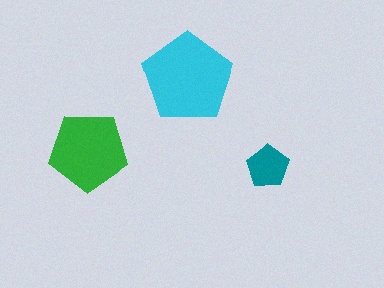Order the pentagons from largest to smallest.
the cyan one, the green one, the teal one.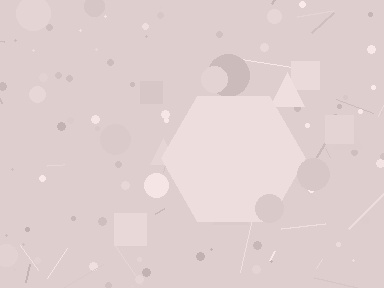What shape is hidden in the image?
A hexagon is hidden in the image.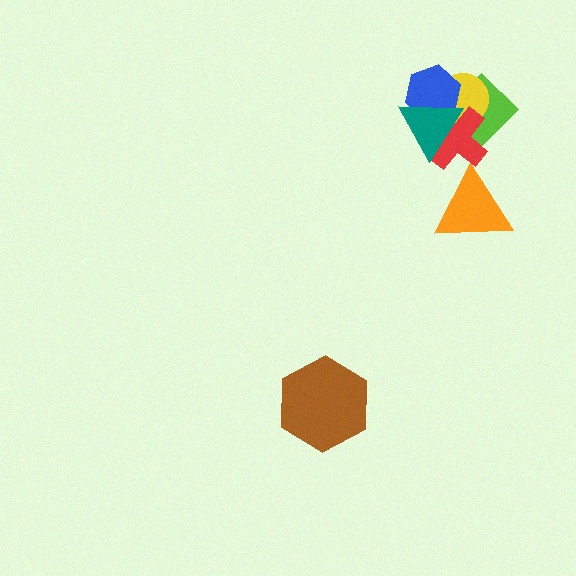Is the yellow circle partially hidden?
Yes, it is partially covered by another shape.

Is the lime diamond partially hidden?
Yes, it is partially covered by another shape.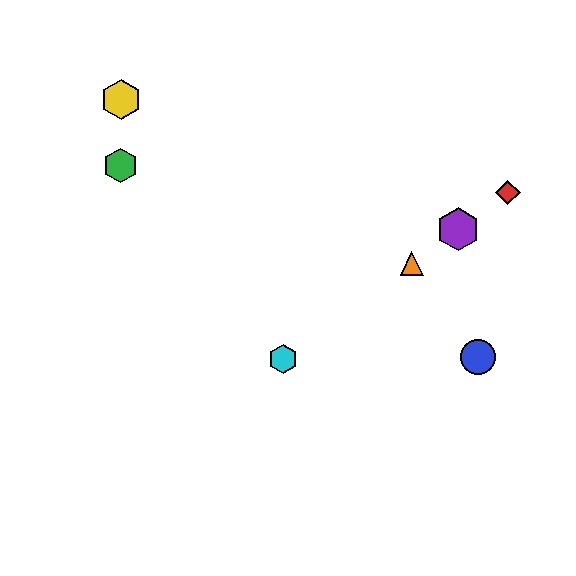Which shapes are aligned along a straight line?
The red diamond, the purple hexagon, the orange triangle, the cyan hexagon are aligned along a straight line.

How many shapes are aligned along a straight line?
4 shapes (the red diamond, the purple hexagon, the orange triangle, the cyan hexagon) are aligned along a straight line.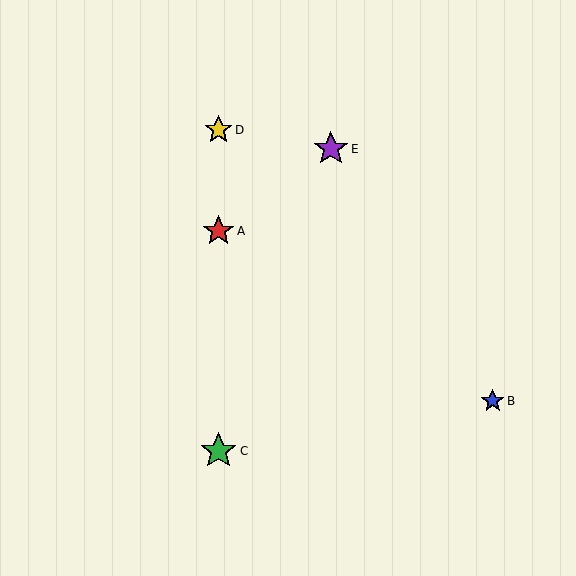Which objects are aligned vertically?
Objects A, C, D are aligned vertically.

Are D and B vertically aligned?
No, D is at x≈218 and B is at x≈493.